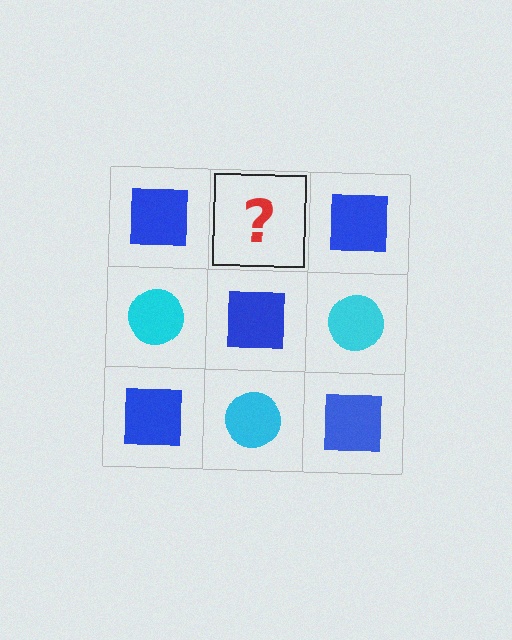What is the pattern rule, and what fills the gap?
The rule is that it alternates blue square and cyan circle in a checkerboard pattern. The gap should be filled with a cyan circle.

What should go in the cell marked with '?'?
The missing cell should contain a cyan circle.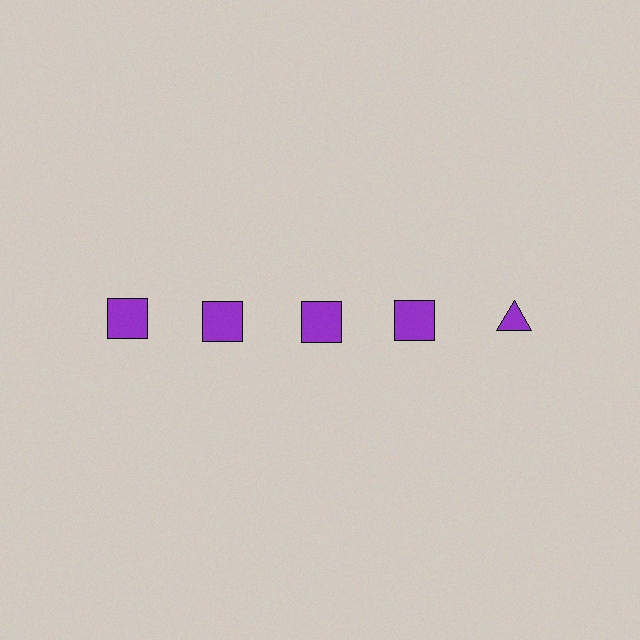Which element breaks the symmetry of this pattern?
The purple triangle in the top row, rightmost column breaks the symmetry. All other shapes are purple squares.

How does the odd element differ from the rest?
It has a different shape: triangle instead of square.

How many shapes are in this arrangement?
There are 5 shapes arranged in a grid pattern.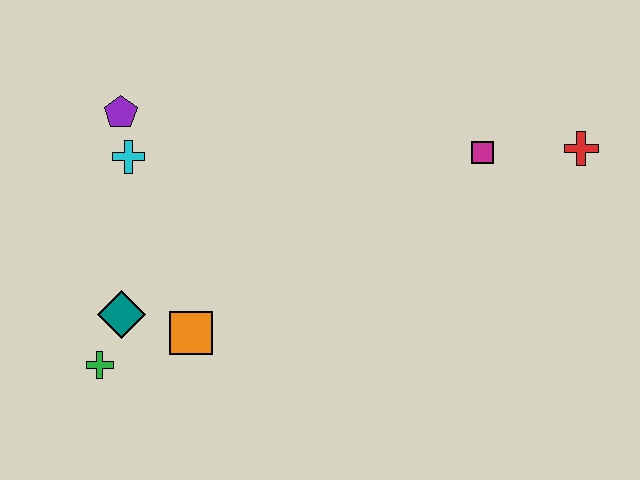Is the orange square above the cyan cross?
No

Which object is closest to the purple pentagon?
The cyan cross is closest to the purple pentagon.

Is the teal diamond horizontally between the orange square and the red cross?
No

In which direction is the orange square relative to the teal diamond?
The orange square is to the right of the teal diamond.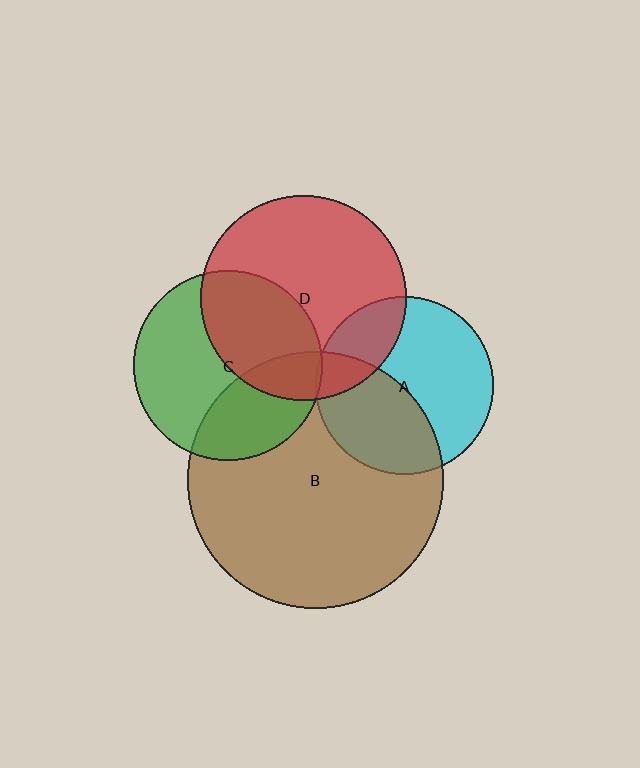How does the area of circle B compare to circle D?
Approximately 1.6 times.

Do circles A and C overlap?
Yes.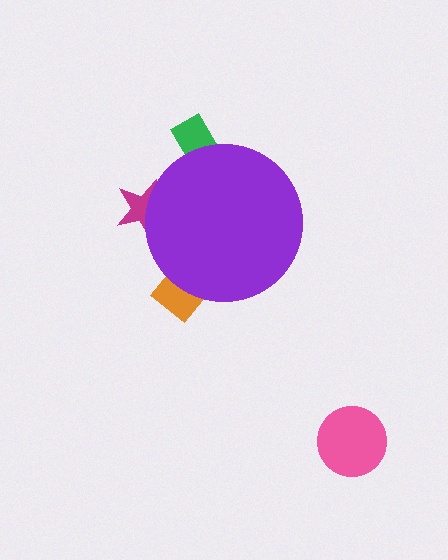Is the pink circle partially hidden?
No, the pink circle is fully visible.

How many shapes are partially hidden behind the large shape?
3 shapes are partially hidden.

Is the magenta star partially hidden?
Yes, the magenta star is partially hidden behind the purple circle.